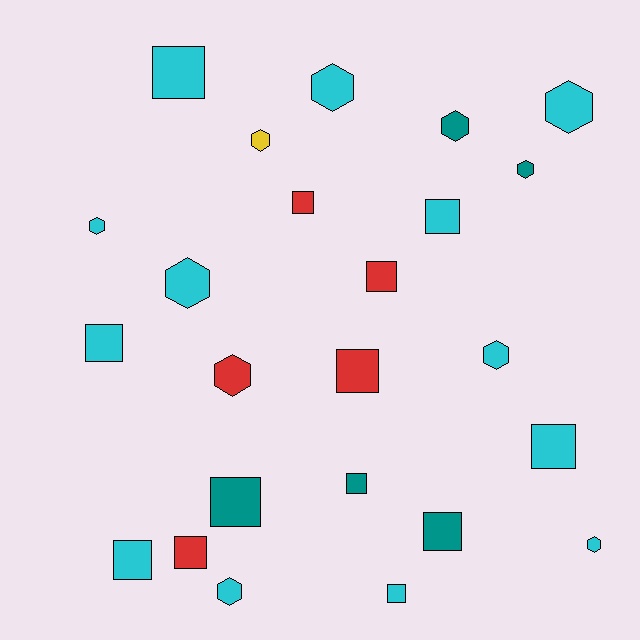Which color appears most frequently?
Cyan, with 13 objects.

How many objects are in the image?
There are 24 objects.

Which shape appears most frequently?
Square, with 13 objects.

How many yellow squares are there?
There are no yellow squares.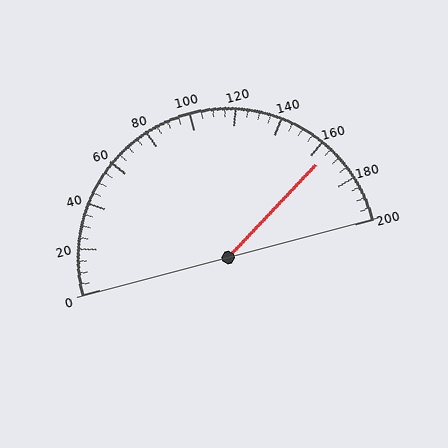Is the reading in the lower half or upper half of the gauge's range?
The reading is in the upper half of the range (0 to 200).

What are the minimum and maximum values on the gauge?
The gauge ranges from 0 to 200.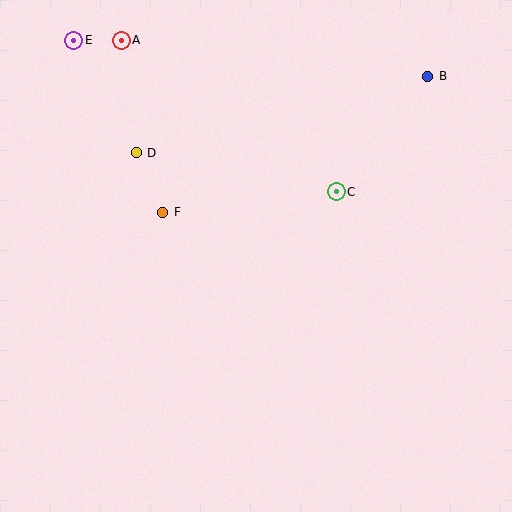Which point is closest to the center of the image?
Point C at (336, 192) is closest to the center.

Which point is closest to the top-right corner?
Point B is closest to the top-right corner.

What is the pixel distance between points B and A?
The distance between B and A is 309 pixels.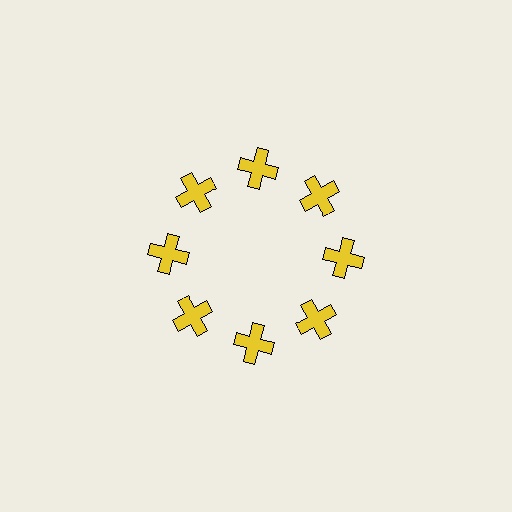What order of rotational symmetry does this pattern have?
This pattern has 8-fold rotational symmetry.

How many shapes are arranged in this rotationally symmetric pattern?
There are 8 shapes, arranged in 8 groups of 1.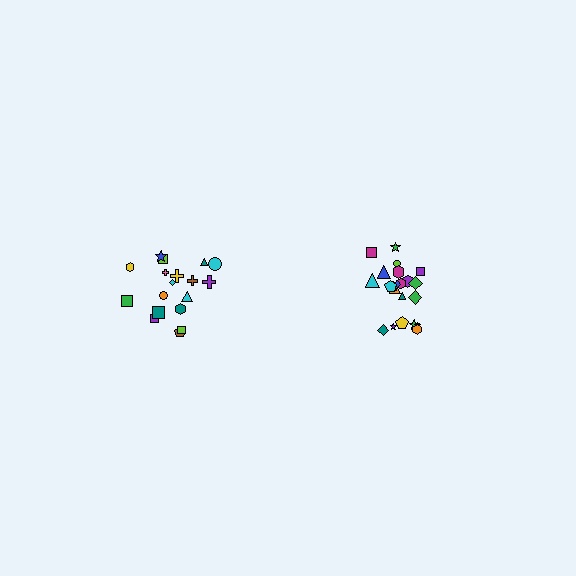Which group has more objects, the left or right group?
The right group.